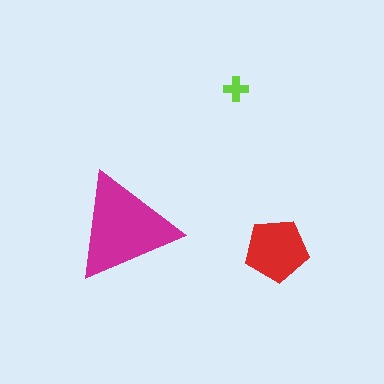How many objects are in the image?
There are 3 objects in the image.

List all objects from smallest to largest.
The lime cross, the red pentagon, the magenta triangle.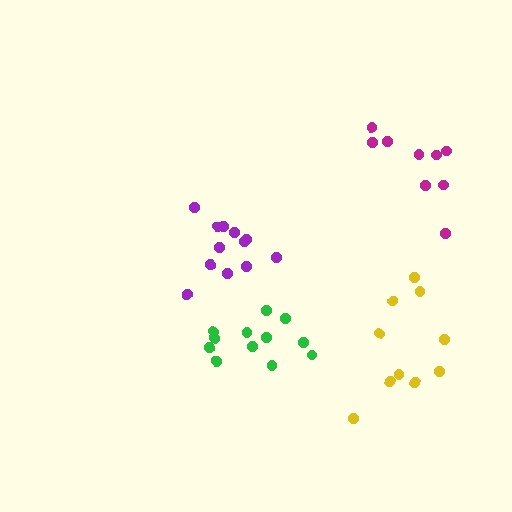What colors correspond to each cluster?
The clusters are colored: green, magenta, purple, yellow.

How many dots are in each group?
Group 1: 12 dots, Group 2: 9 dots, Group 3: 12 dots, Group 4: 10 dots (43 total).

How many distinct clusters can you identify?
There are 4 distinct clusters.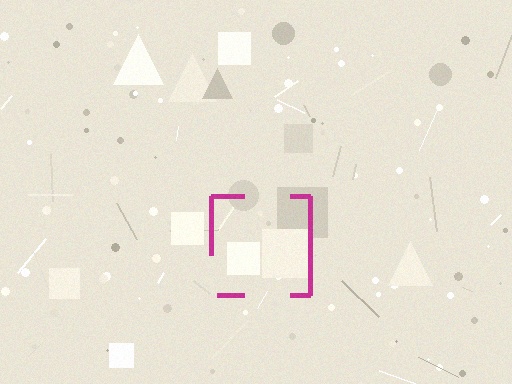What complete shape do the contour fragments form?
The contour fragments form a square.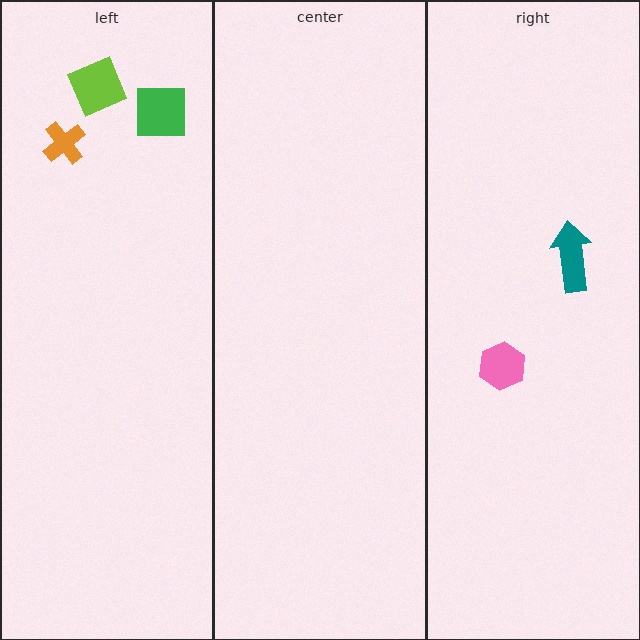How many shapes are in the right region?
2.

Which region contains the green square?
The left region.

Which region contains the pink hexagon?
The right region.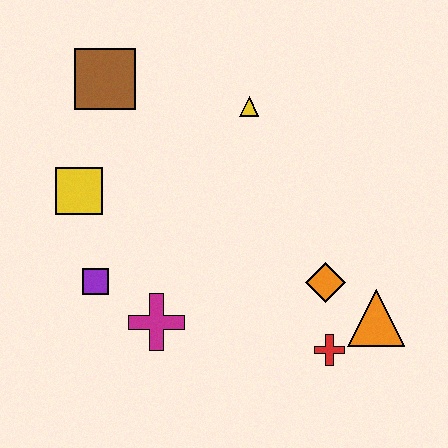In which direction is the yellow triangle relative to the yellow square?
The yellow triangle is to the right of the yellow square.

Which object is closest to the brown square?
The yellow square is closest to the brown square.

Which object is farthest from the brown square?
The orange triangle is farthest from the brown square.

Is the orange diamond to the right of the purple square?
Yes